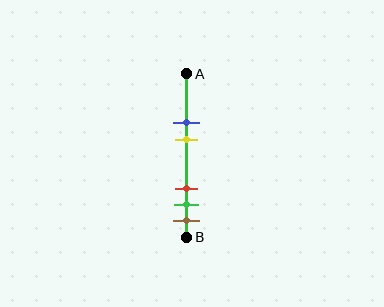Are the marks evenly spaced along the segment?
No, the marks are not evenly spaced.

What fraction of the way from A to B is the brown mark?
The brown mark is approximately 90% (0.9) of the way from A to B.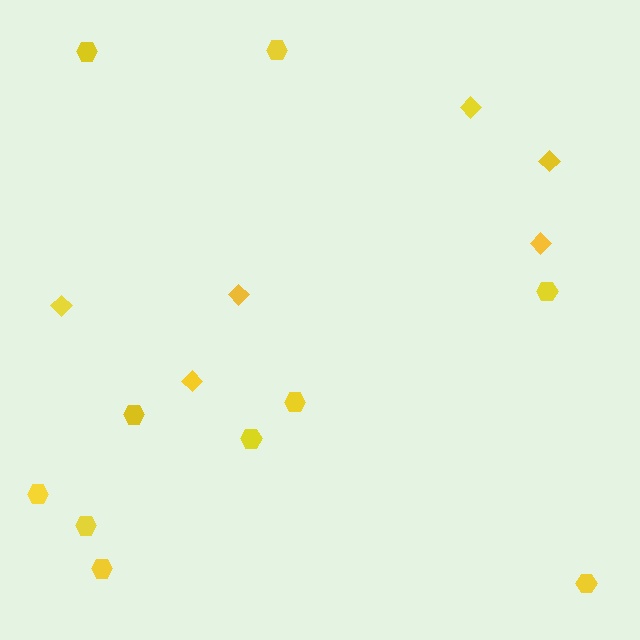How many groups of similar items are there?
There are 2 groups: one group of diamonds (6) and one group of hexagons (10).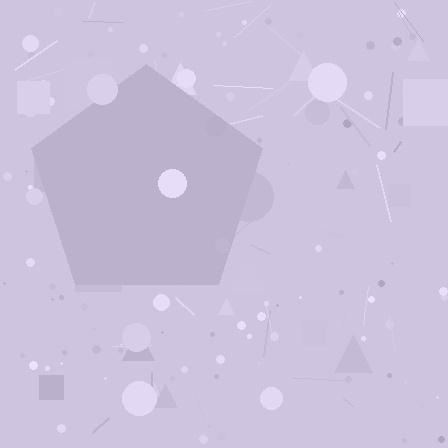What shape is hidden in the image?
A pentagon is hidden in the image.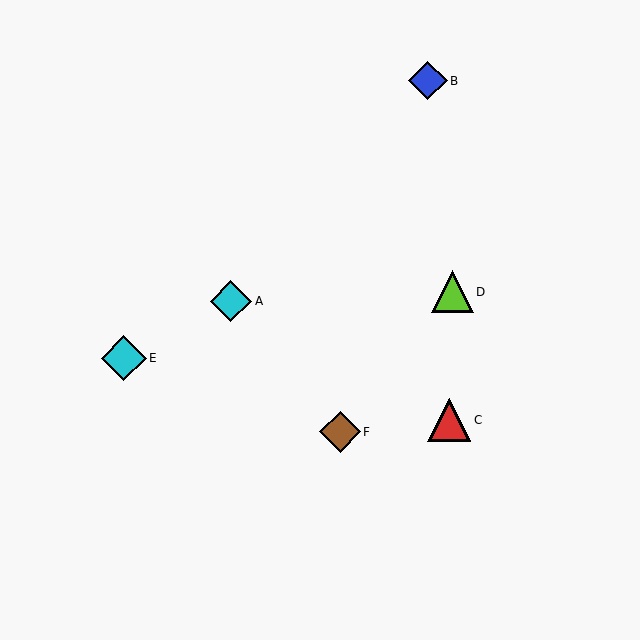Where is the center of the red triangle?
The center of the red triangle is at (449, 420).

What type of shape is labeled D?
Shape D is a lime triangle.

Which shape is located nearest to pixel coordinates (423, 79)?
The blue diamond (labeled B) at (428, 81) is nearest to that location.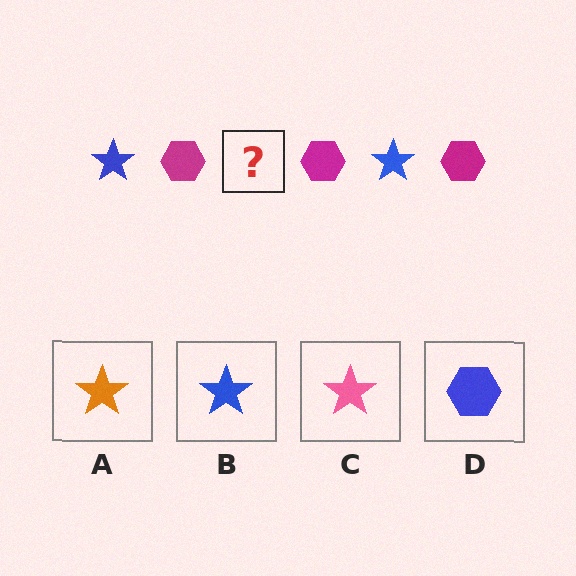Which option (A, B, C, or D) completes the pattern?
B.